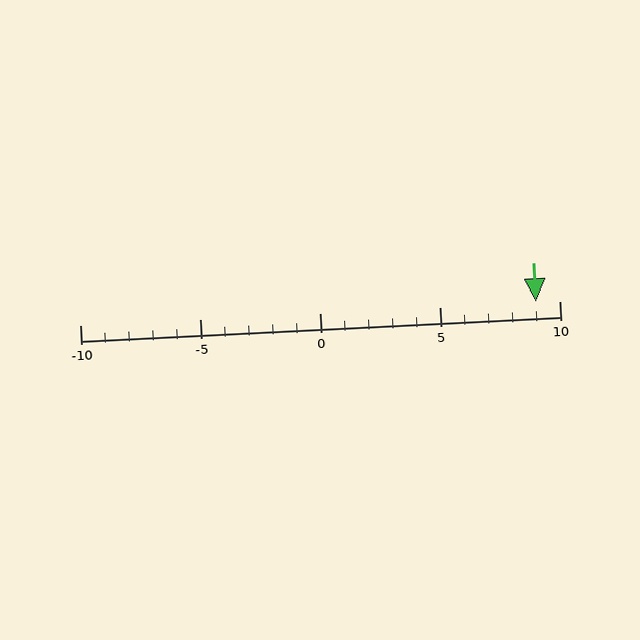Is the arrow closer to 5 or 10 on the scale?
The arrow is closer to 10.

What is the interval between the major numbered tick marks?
The major tick marks are spaced 5 units apart.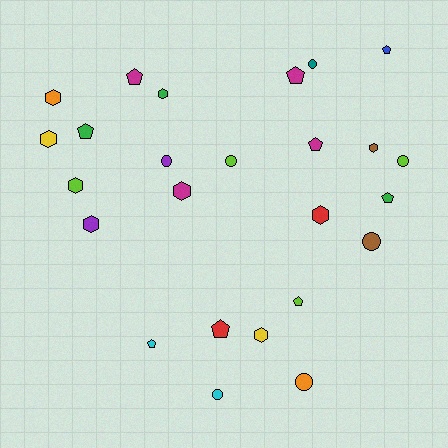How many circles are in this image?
There are 7 circles.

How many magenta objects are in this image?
There are 4 magenta objects.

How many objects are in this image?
There are 25 objects.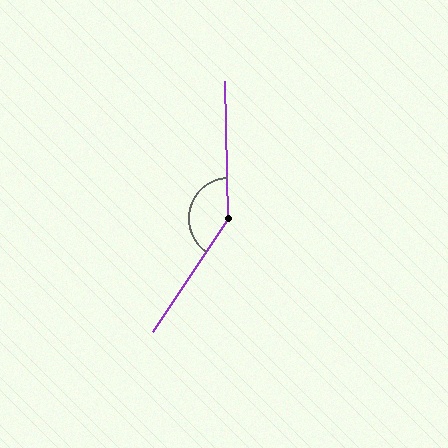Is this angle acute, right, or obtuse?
It is obtuse.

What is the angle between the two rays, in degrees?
Approximately 145 degrees.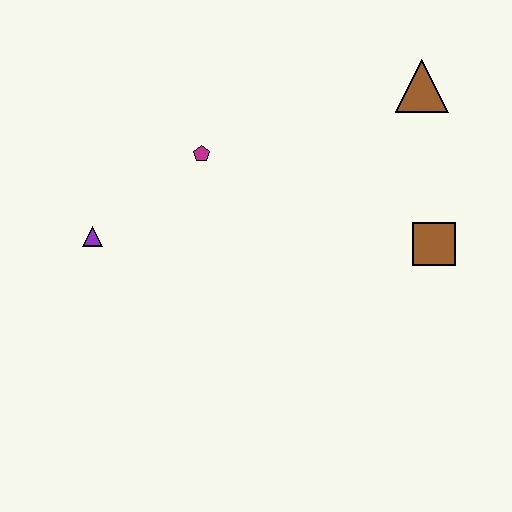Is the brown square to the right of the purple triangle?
Yes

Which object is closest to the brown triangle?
The brown square is closest to the brown triangle.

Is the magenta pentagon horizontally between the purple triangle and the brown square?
Yes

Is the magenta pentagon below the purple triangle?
No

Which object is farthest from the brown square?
The purple triangle is farthest from the brown square.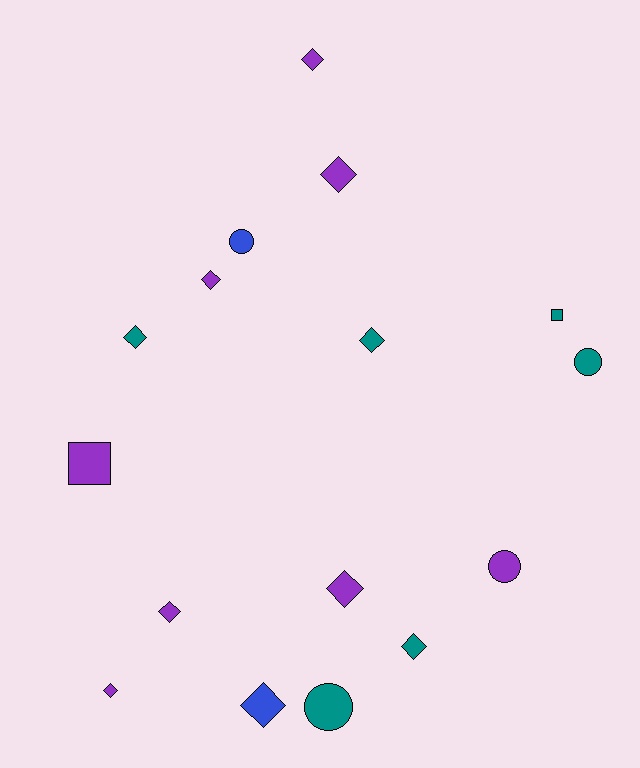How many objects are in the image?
There are 16 objects.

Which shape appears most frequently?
Diamond, with 10 objects.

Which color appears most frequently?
Purple, with 8 objects.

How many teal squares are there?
There is 1 teal square.